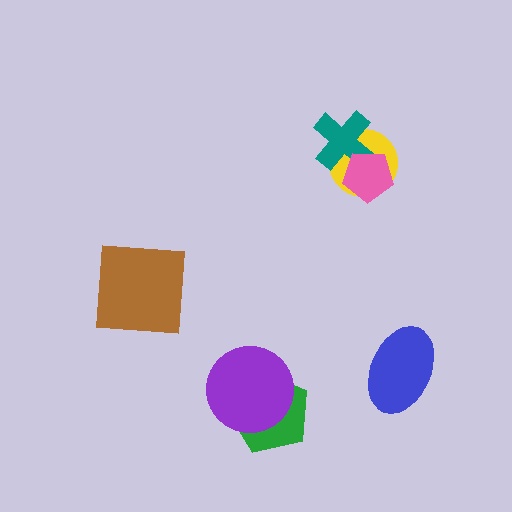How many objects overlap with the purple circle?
1 object overlaps with the purple circle.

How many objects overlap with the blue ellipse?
0 objects overlap with the blue ellipse.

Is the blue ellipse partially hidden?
No, no other shape covers it.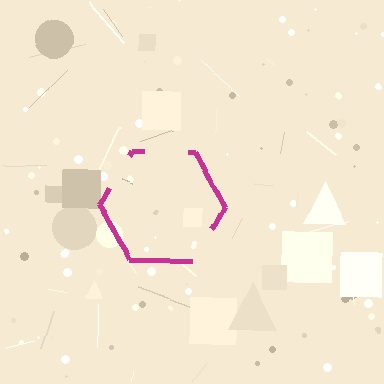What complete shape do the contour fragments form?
The contour fragments form a hexagon.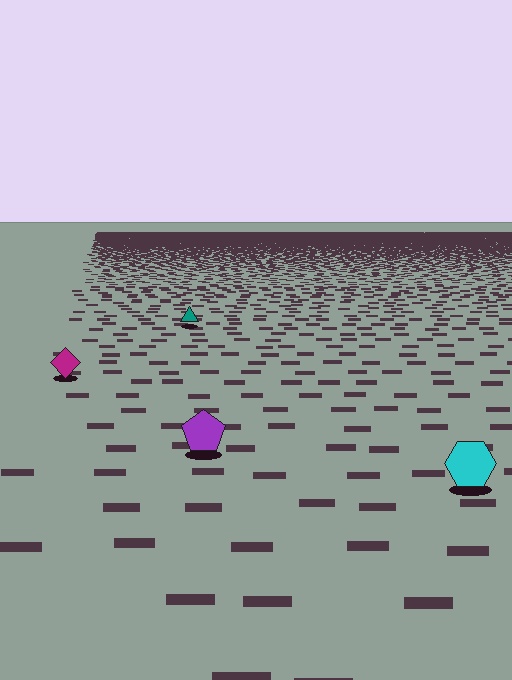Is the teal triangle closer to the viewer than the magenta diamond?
No. The magenta diamond is closer — you can tell from the texture gradient: the ground texture is coarser near it.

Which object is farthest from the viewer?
The teal triangle is farthest from the viewer. It appears smaller and the ground texture around it is denser.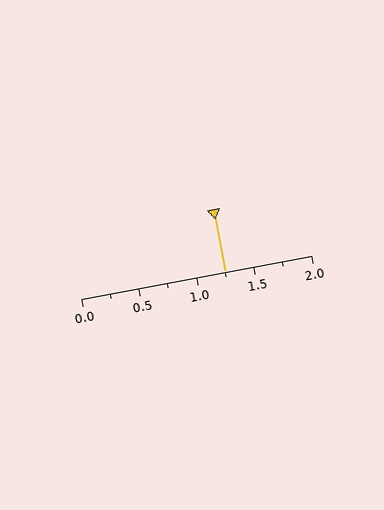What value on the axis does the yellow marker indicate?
The marker indicates approximately 1.25.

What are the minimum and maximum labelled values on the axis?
The axis runs from 0.0 to 2.0.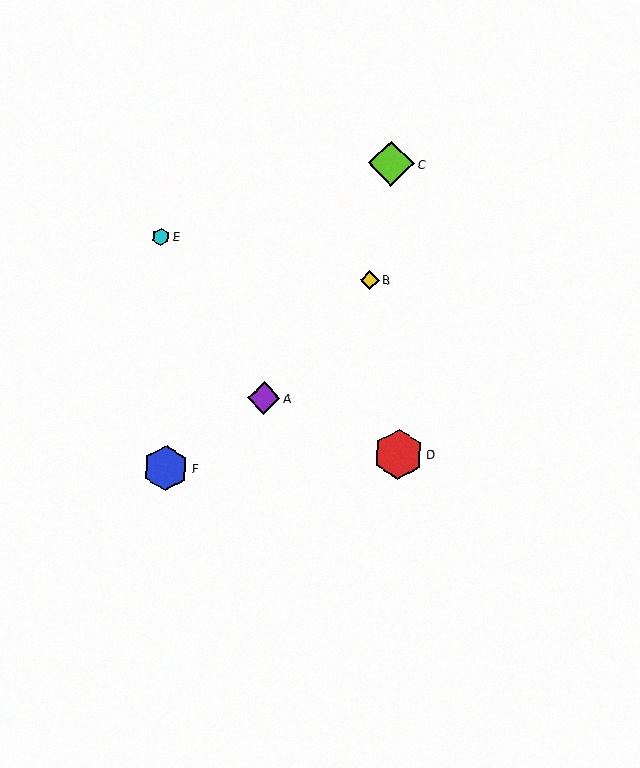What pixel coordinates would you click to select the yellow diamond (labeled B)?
Click at (370, 280) to select the yellow diamond B.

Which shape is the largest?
The red hexagon (labeled D) is the largest.